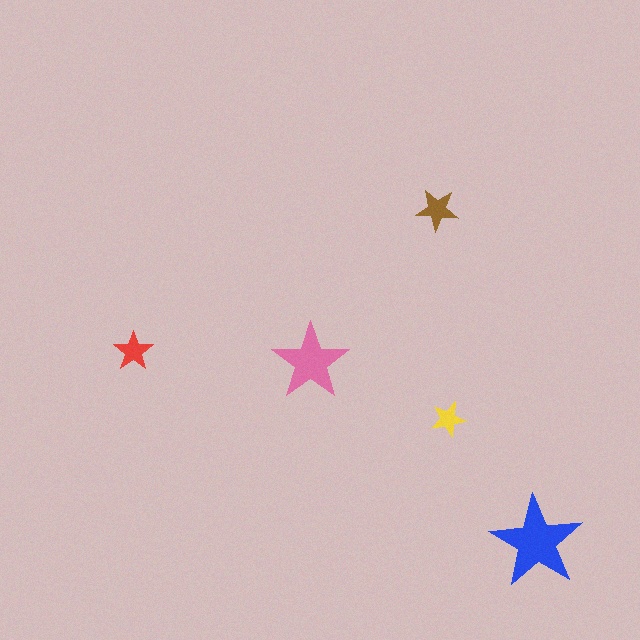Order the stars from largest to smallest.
the blue one, the pink one, the brown one, the red one, the yellow one.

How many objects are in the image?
There are 5 objects in the image.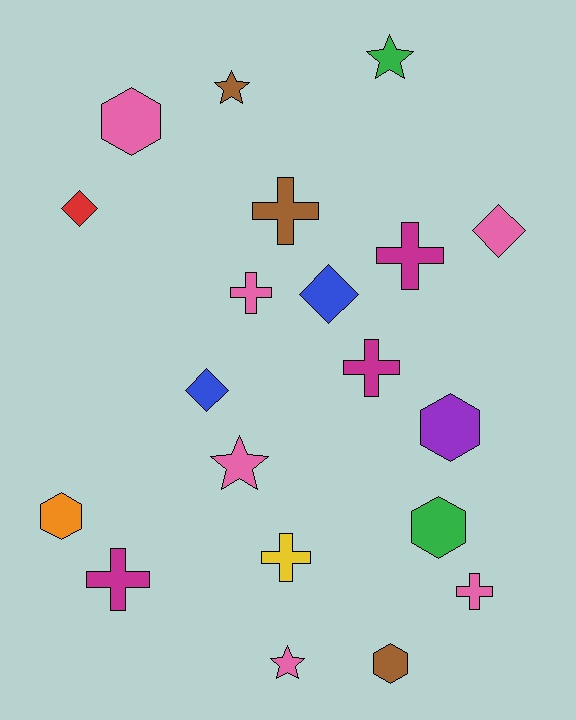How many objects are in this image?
There are 20 objects.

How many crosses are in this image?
There are 7 crosses.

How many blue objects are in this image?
There are 2 blue objects.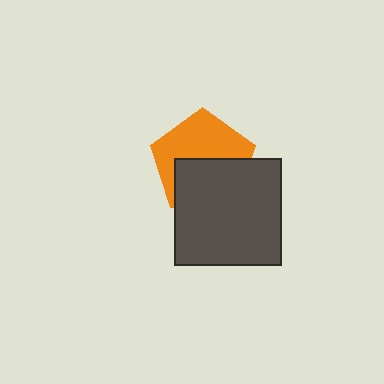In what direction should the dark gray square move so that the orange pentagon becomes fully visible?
The dark gray square should move down. That is the shortest direction to clear the overlap and leave the orange pentagon fully visible.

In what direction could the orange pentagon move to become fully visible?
The orange pentagon could move up. That would shift it out from behind the dark gray square entirely.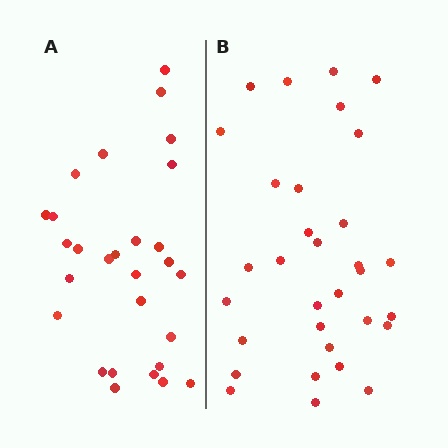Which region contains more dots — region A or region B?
Region B (the right region) has more dots.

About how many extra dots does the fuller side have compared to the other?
Region B has about 4 more dots than region A.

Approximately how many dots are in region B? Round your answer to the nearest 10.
About 30 dots. (The exact count is 32, which rounds to 30.)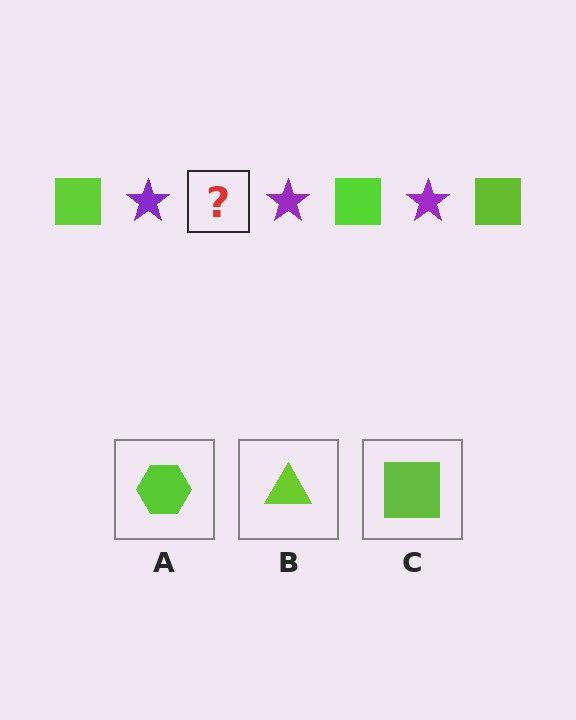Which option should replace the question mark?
Option C.